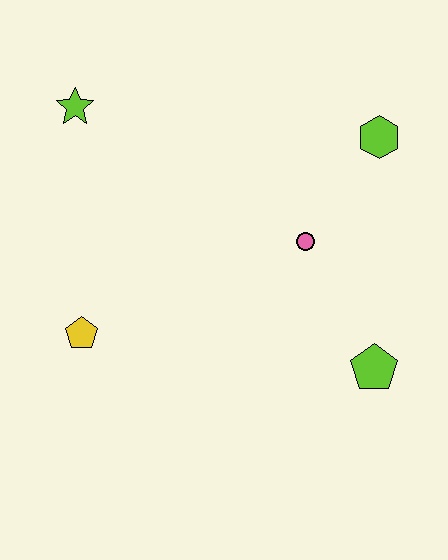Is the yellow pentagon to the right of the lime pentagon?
No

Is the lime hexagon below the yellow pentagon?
No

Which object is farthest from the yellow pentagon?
The lime hexagon is farthest from the yellow pentagon.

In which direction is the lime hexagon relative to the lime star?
The lime hexagon is to the right of the lime star.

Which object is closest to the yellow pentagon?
The lime star is closest to the yellow pentagon.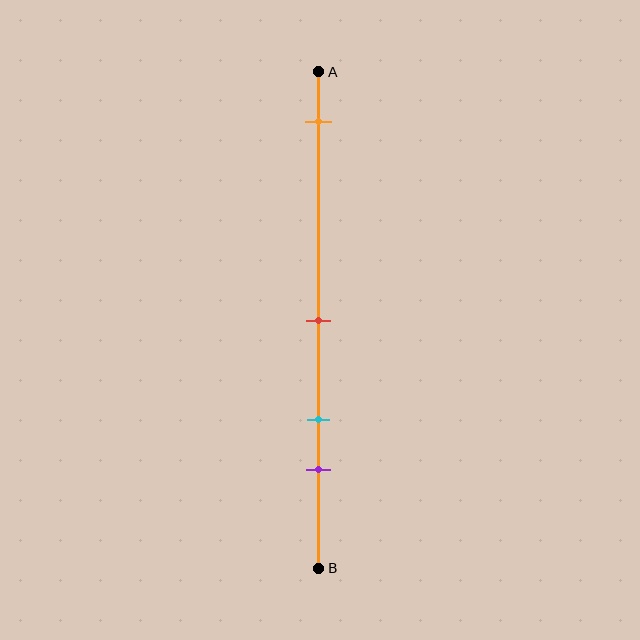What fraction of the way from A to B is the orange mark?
The orange mark is approximately 10% (0.1) of the way from A to B.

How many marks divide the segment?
There are 4 marks dividing the segment.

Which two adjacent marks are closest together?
The cyan and purple marks are the closest adjacent pair.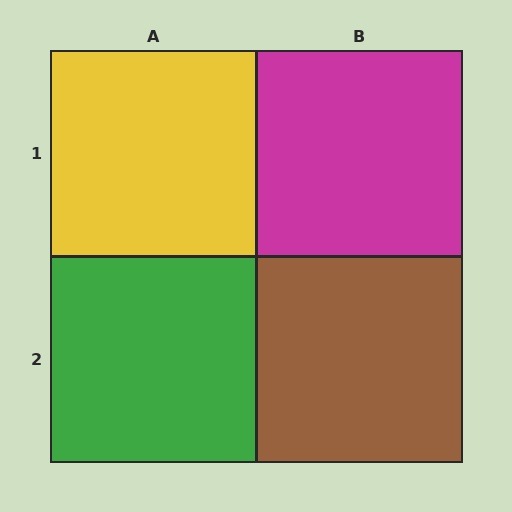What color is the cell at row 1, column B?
Magenta.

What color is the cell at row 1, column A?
Yellow.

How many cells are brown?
1 cell is brown.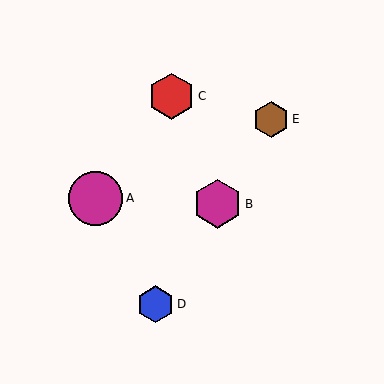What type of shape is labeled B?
Shape B is a magenta hexagon.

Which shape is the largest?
The magenta circle (labeled A) is the largest.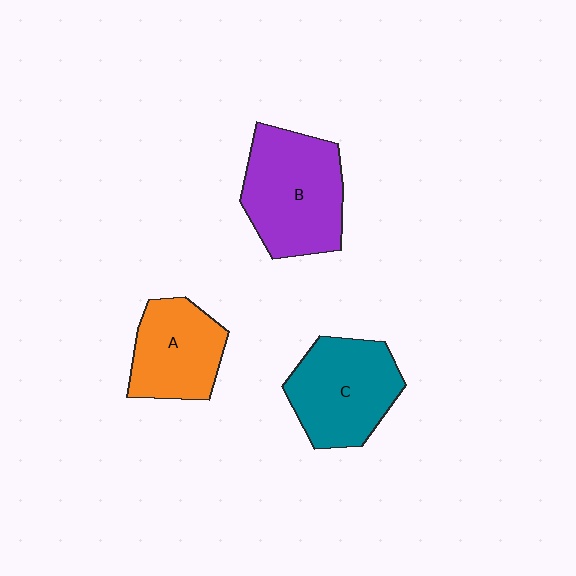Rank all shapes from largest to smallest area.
From largest to smallest: B (purple), C (teal), A (orange).